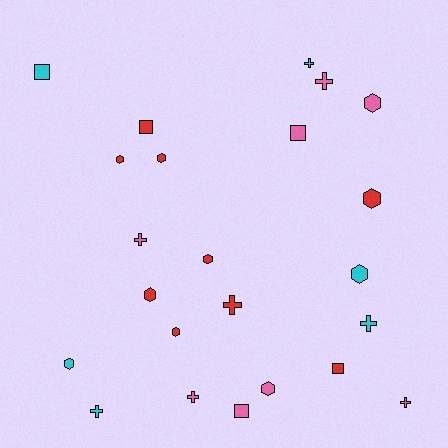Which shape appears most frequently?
Hexagon, with 10 objects.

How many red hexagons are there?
There are 6 red hexagons.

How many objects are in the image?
There are 23 objects.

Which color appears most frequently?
Red, with 9 objects.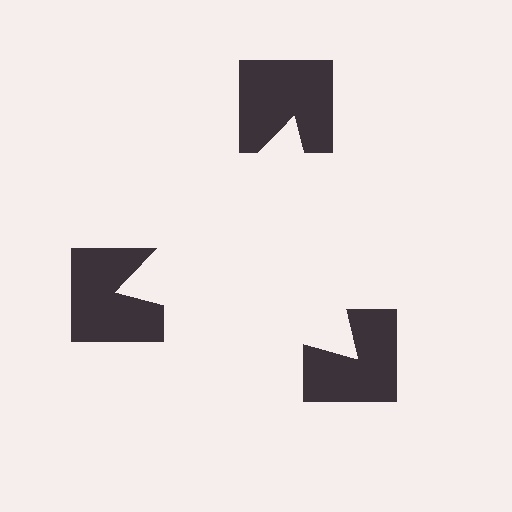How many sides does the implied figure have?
3 sides.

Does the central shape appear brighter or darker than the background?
It typically appears slightly brighter than the background, even though no actual brightness change is drawn.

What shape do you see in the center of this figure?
An illusory triangle — its edges are inferred from the aligned wedge cuts in the notched squares, not physically drawn.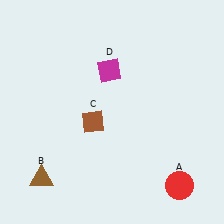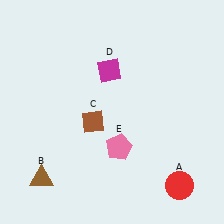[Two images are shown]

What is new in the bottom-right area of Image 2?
A pink pentagon (E) was added in the bottom-right area of Image 2.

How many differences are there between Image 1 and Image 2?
There is 1 difference between the two images.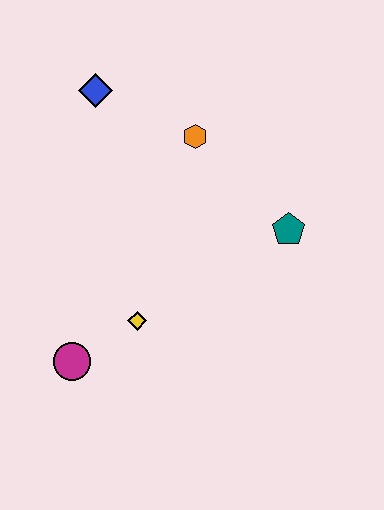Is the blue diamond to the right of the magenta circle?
Yes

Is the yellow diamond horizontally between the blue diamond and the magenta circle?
No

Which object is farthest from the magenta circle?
The blue diamond is farthest from the magenta circle.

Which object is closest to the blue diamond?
The orange hexagon is closest to the blue diamond.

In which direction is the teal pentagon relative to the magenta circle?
The teal pentagon is to the right of the magenta circle.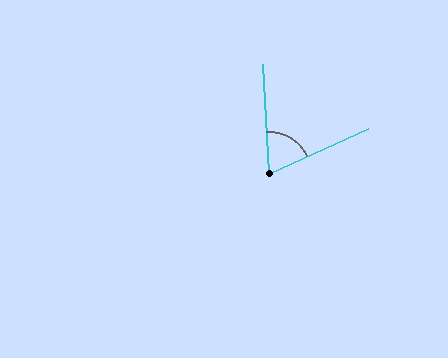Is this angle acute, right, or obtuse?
It is acute.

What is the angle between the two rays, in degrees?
Approximately 68 degrees.